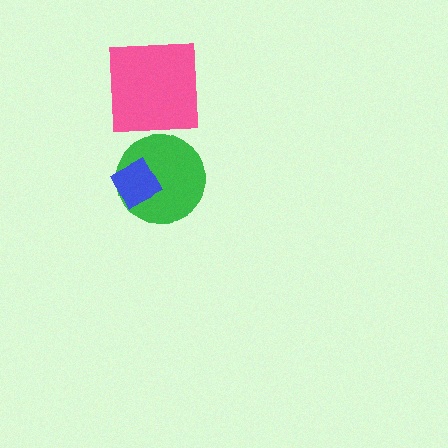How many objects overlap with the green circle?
1 object overlaps with the green circle.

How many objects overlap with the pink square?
0 objects overlap with the pink square.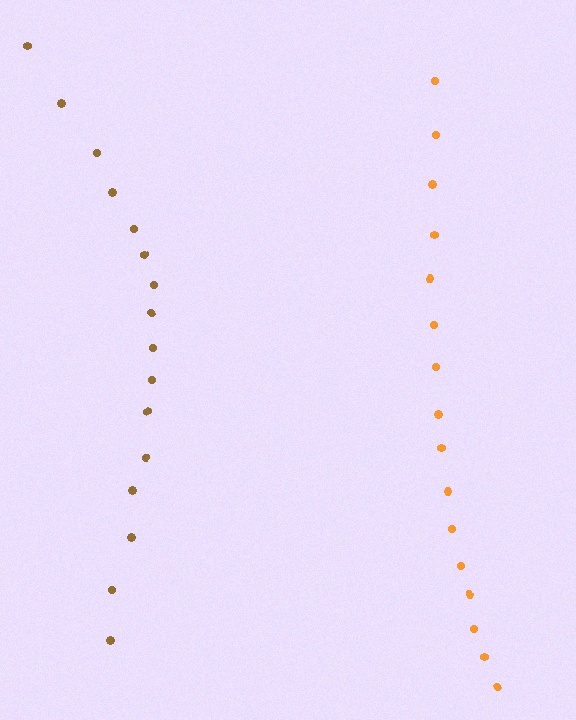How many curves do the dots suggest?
There are 2 distinct paths.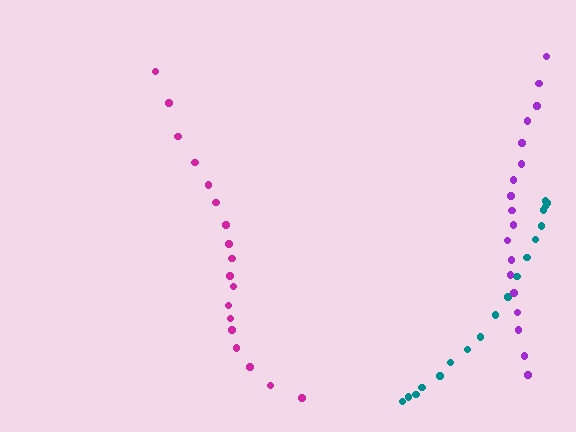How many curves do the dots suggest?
There are 3 distinct paths.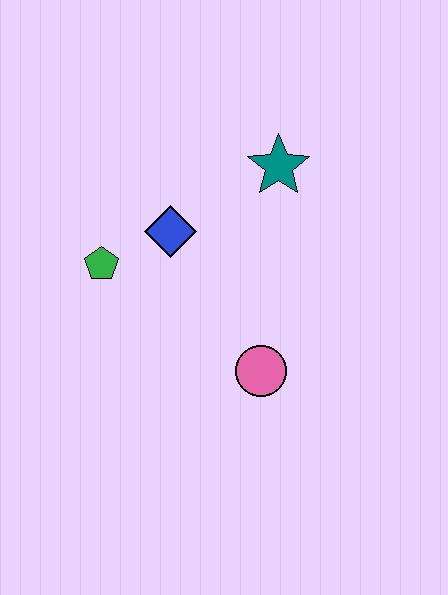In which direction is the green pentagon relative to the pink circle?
The green pentagon is to the left of the pink circle.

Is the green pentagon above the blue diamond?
No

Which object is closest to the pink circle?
The blue diamond is closest to the pink circle.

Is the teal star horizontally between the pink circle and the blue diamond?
No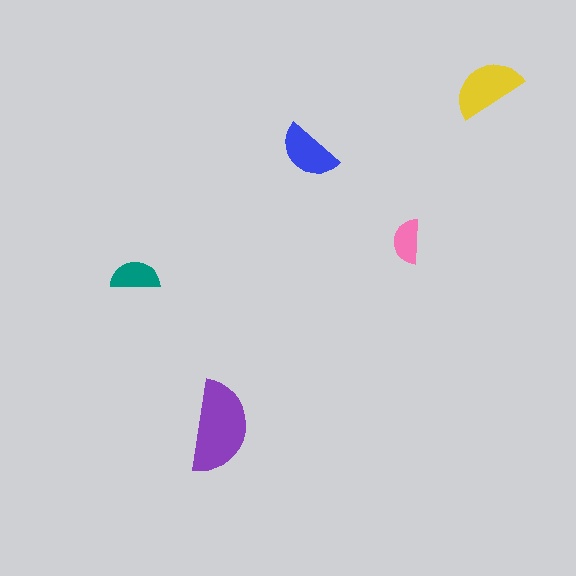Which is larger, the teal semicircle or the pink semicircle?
The teal one.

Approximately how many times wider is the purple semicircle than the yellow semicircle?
About 1.5 times wider.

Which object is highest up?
The yellow semicircle is topmost.